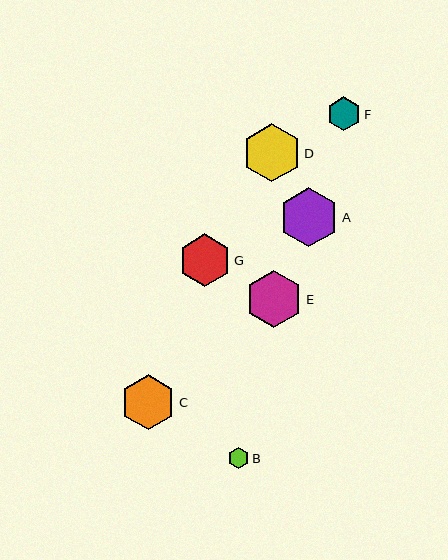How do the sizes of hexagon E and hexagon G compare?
Hexagon E and hexagon G are approximately the same size.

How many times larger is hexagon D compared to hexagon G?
Hexagon D is approximately 1.1 times the size of hexagon G.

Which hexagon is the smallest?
Hexagon B is the smallest with a size of approximately 21 pixels.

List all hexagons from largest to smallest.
From largest to smallest: A, D, E, C, G, F, B.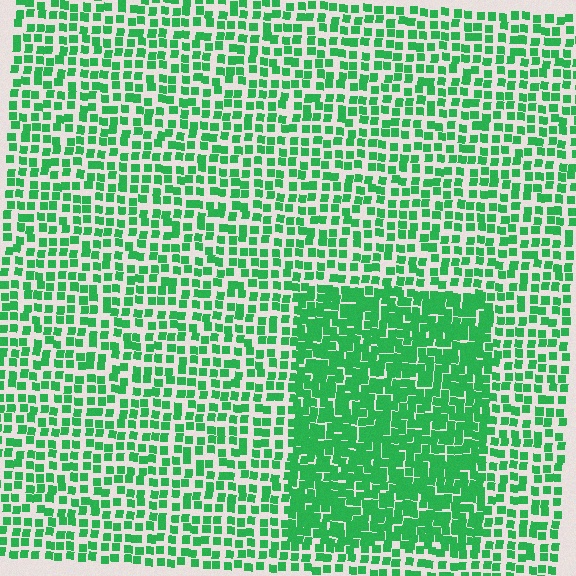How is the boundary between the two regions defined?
The boundary is defined by a change in element density (approximately 1.9x ratio). All elements are the same color, size, and shape.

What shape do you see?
I see a rectangle.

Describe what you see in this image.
The image contains small green elements arranged at two different densities. A rectangle-shaped region is visible where the elements are more densely packed than the surrounding area.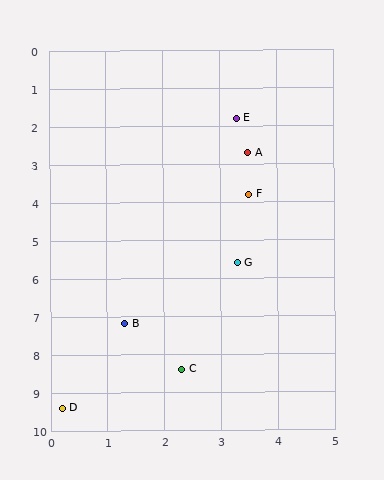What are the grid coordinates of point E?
Point E is at approximately (3.3, 1.8).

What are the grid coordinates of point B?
Point B is at approximately (1.3, 7.2).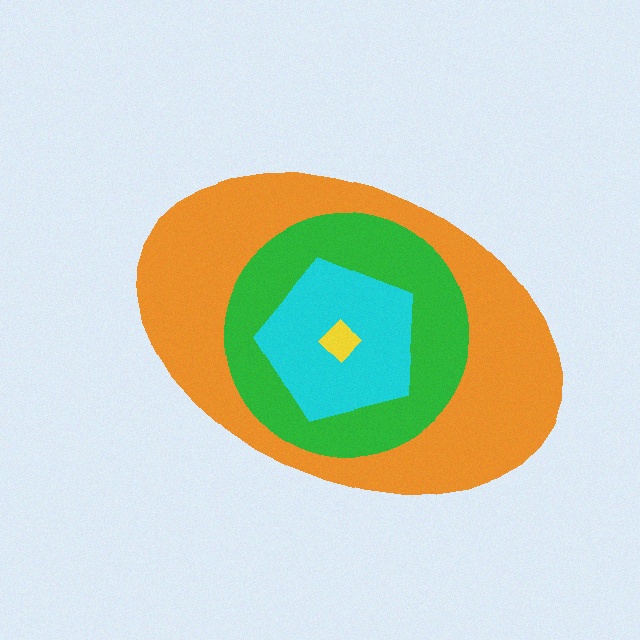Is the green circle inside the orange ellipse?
Yes.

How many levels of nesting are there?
4.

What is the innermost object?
The yellow diamond.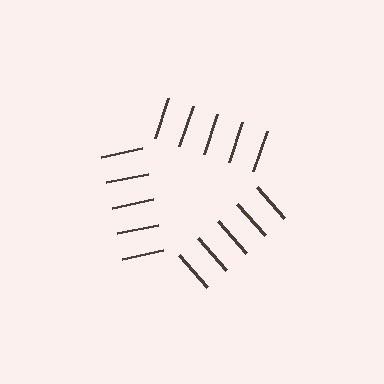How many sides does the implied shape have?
3 sides — the line-ends trace a triangle.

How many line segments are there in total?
15 — 5 along each of the 3 edges.